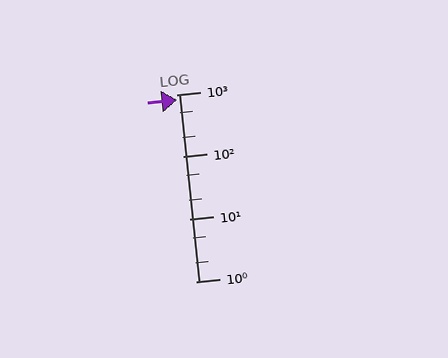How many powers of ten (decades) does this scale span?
The scale spans 3 decades, from 1 to 1000.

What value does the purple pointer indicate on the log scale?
The pointer indicates approximately 820.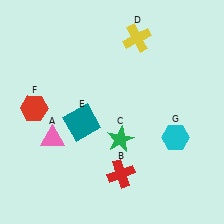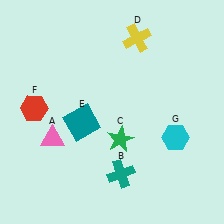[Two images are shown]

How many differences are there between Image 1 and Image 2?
There is 1 difference between the two images.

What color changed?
The cross (B) changed from red in Image 1 to teal in Image 2.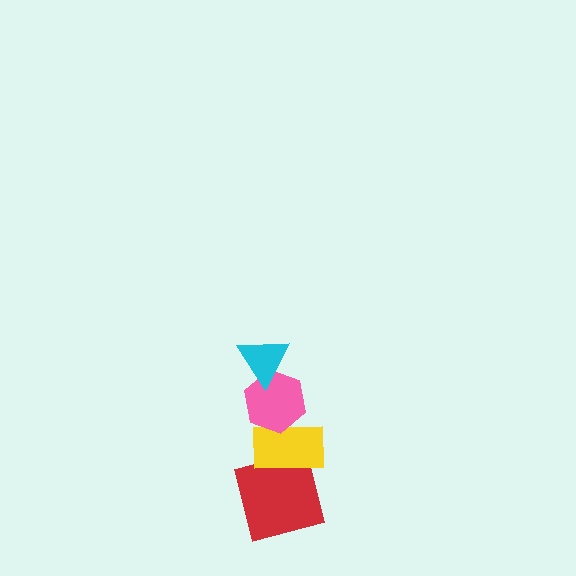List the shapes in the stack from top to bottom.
From top to bottom: the cyan triangle, the pink hexagon, the yellow rectangle, the red square.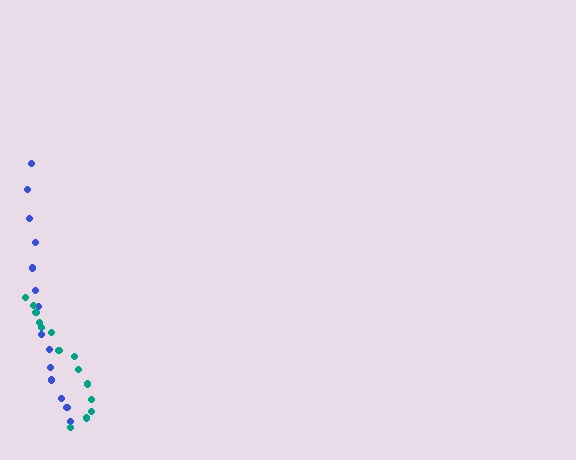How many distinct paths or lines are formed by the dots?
There are 2 distinct paths.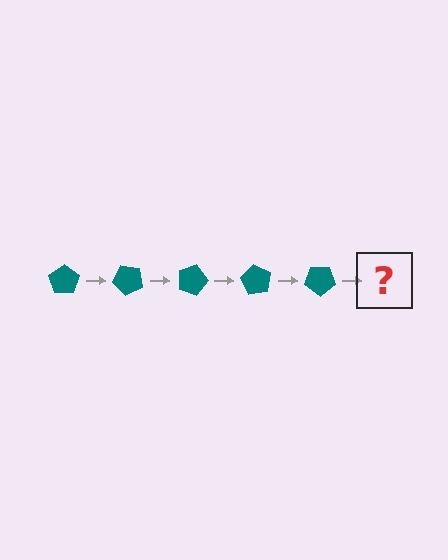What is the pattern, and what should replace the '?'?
The pattern is that the pentagon rotates 45 degrees each step. The '?' should be a teal pentagon rotated 225 degrees.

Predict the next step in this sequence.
The next step is a teal pentagon rotated 225 degrees.